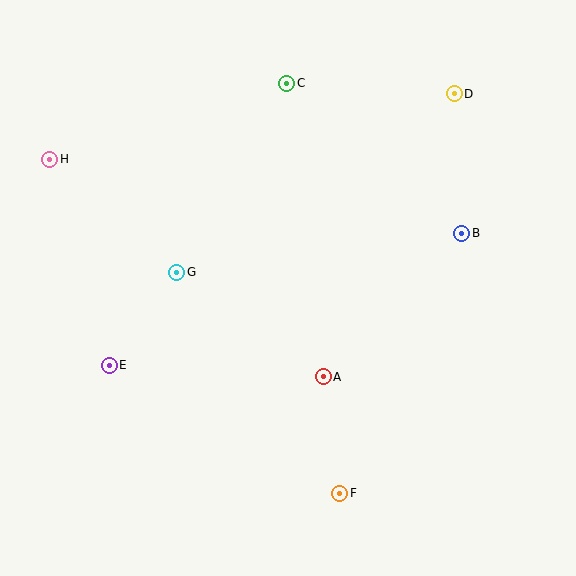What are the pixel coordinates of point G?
Point G is at (177, 272).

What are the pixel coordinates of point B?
Point B is at (462, 233).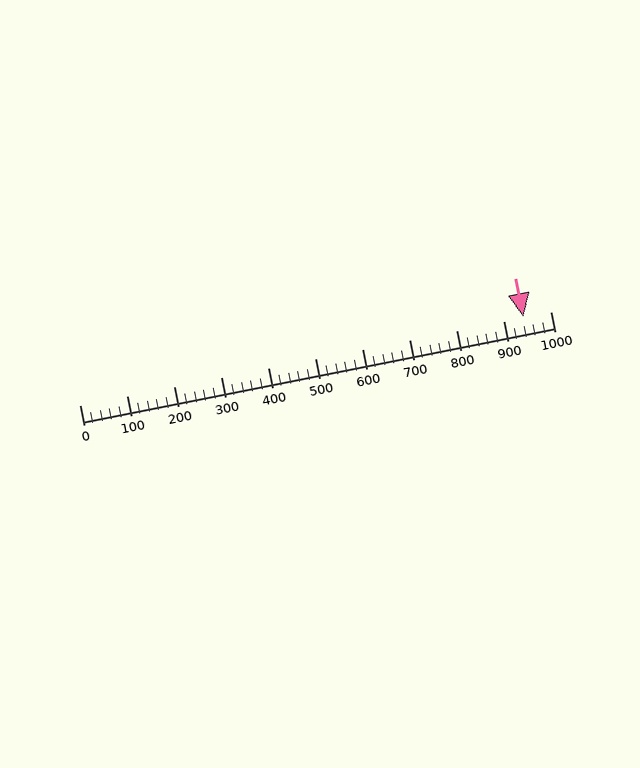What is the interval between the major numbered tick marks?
The major tick marks are spaced 100 units apart.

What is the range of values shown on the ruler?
The ruler shows values from 0 to 1000.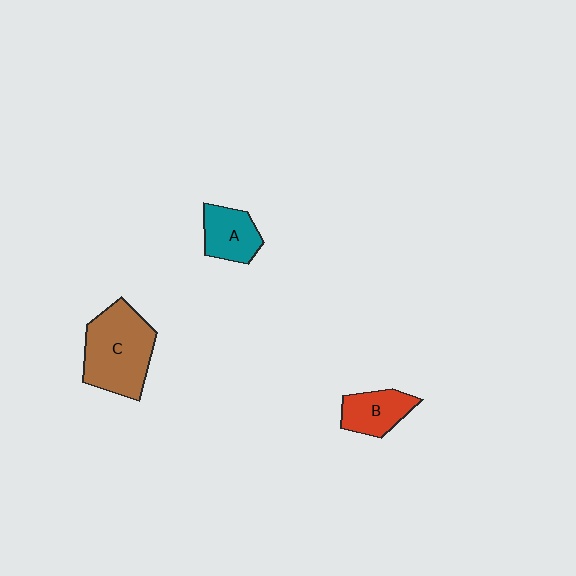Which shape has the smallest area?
Shape B (red).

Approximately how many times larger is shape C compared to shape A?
Approximately 2.0 times.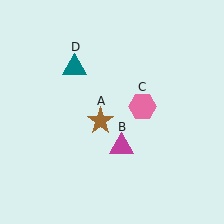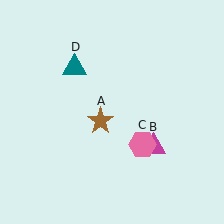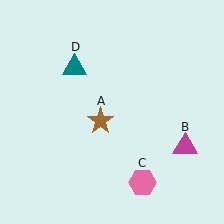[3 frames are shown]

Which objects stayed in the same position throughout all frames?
Brown star (object A) and teal triangle (object D) remained stationary.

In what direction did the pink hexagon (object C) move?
The pink hexagon (object C) moved down.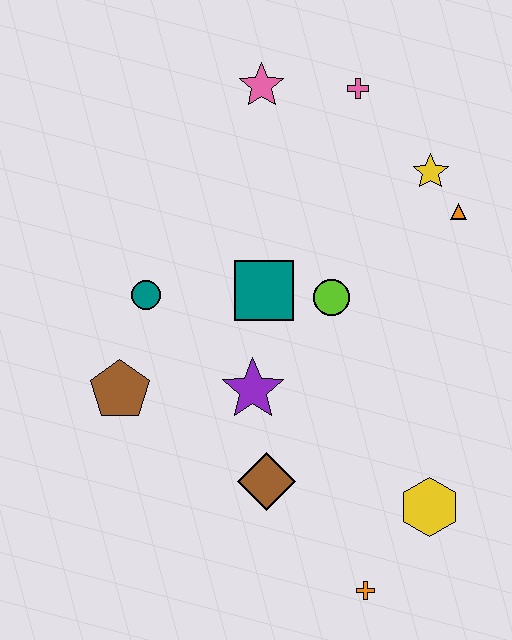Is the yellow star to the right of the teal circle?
Yes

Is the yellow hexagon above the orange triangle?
No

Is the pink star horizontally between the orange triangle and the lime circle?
No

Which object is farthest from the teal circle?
The orange cross is farthest from the teal circle.